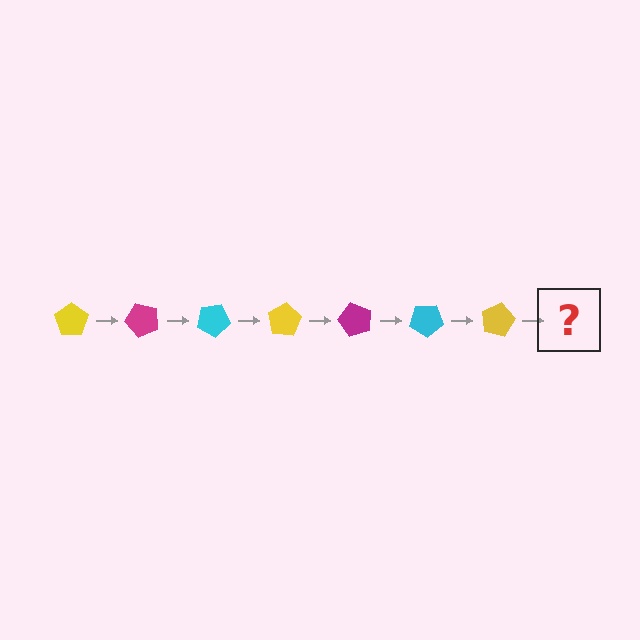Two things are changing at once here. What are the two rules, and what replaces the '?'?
The two rules are that it rotates 50 degrees each step and the color cycles through yellow, magenta, and cyan. The '?' should be a magenta pentagon, rotated 350 degrees from the start.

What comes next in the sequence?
The next element should be a magenta pentagon, rotated 350 degrees from the start.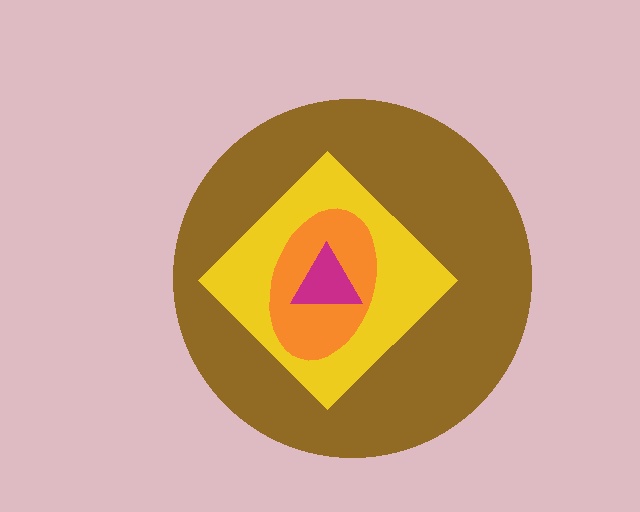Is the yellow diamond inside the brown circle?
Yes.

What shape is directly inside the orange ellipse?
The magenta triangle.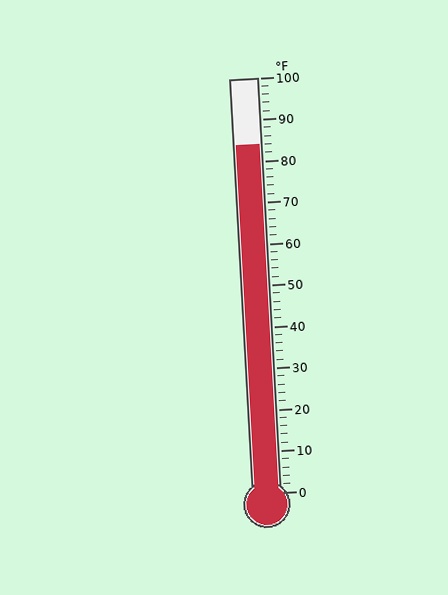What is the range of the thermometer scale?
The thermometer scale ranges from 0°F to 100°F.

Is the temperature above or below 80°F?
The temperature is above 80°F.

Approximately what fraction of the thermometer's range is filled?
The thermometer is filled to approximately 85% of its range.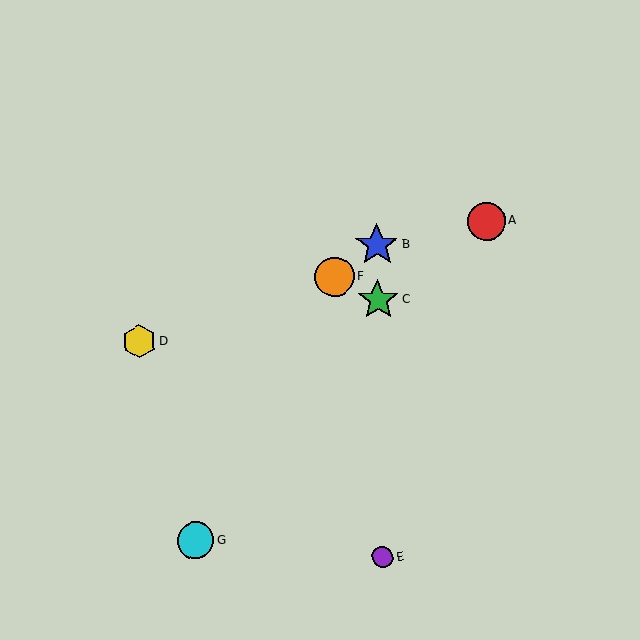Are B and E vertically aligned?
Yes, both are at x≈377.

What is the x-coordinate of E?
Object E is at x≈383.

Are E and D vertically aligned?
No, E is at x≈383 and D is at x≈139.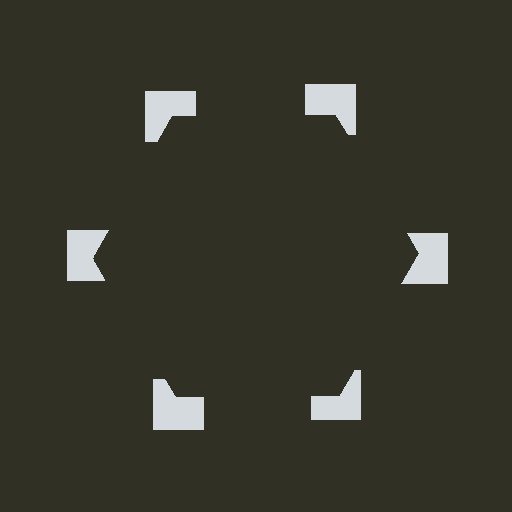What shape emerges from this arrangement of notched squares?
An illusory hexagon — its edges are inferred from the aligned wedge cuts in the notched squares, not physically drawn.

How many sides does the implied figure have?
6 sides.